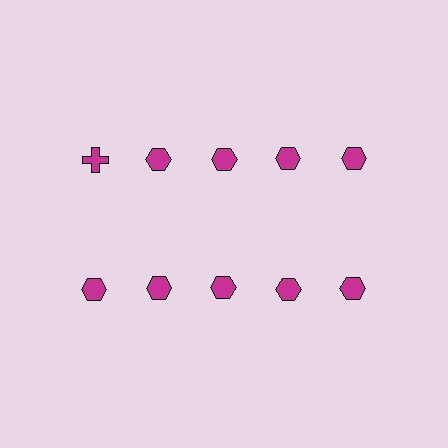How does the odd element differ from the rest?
It has a different shape: cross instead of hexagon.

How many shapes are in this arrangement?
There are 10 shapes arranged in a grid pattern.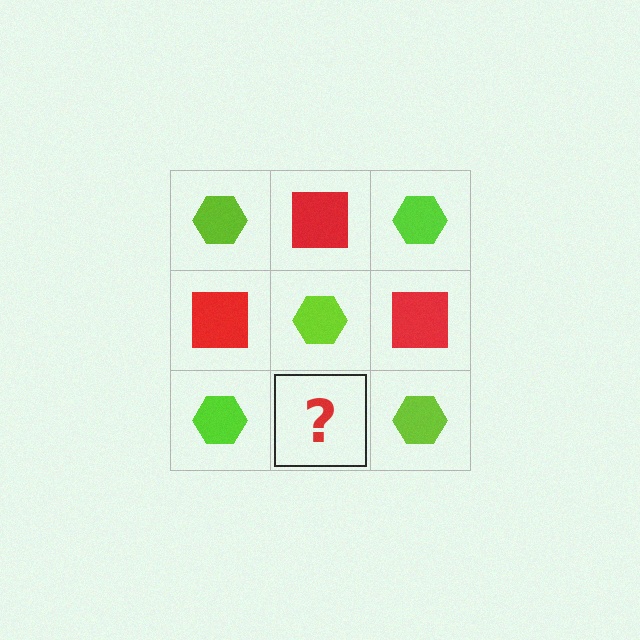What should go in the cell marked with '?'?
The missing cell should contain a red square.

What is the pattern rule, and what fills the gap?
The rule is that it alternates lime hexagon and red square in a checkerboard pattern. The gap should be filled with a red square.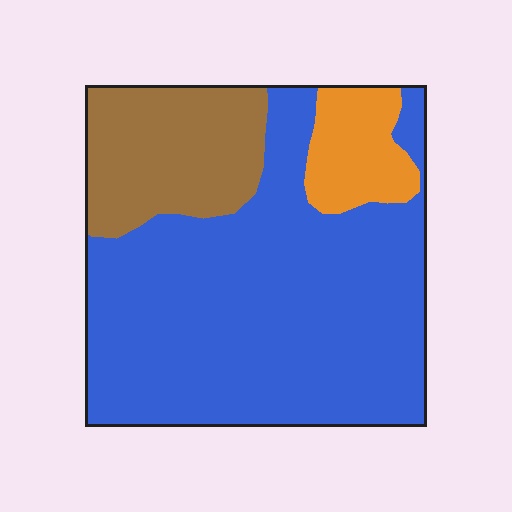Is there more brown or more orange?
Brown.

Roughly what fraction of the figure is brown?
Brown covers around 20% of the figure.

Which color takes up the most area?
Blue, at roughly 70%.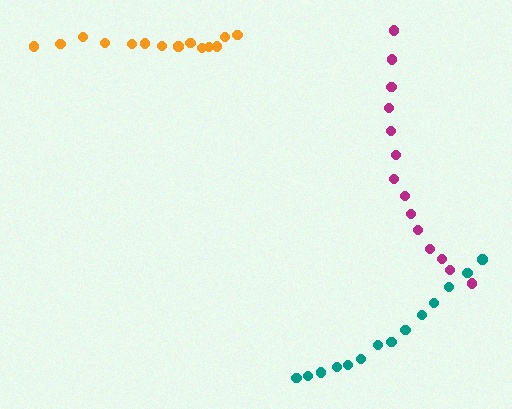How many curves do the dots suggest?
There are 3 distinct paths.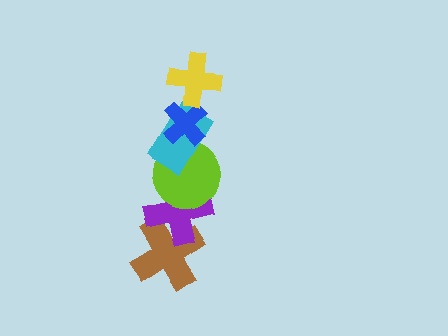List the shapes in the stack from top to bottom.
From top to bottom: the yellow cross, the blue cross, the cyan rectangle, the lime circle, the purple cross, the brown cross.